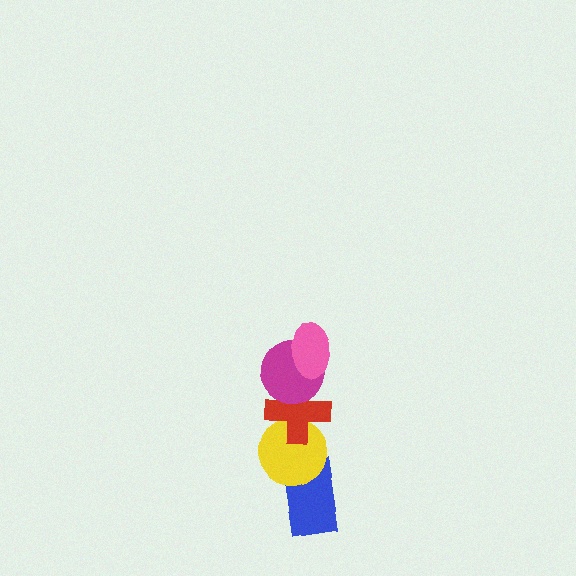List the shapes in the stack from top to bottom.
From top to bottom: the pink ellipse, the magenta circle, the red cross, the yellow circle, the blue rectangle.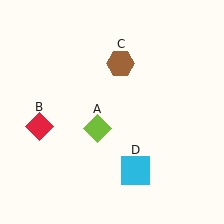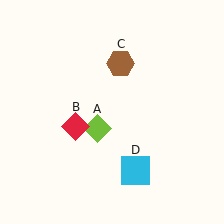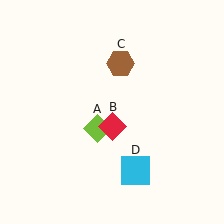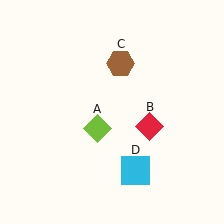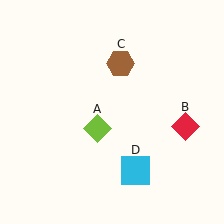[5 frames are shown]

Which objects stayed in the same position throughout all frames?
Lime diamond (object A) and brown hexagon (object C) and cyan square (object D) remained stationary.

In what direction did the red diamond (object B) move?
The red diamond (object B) moved right.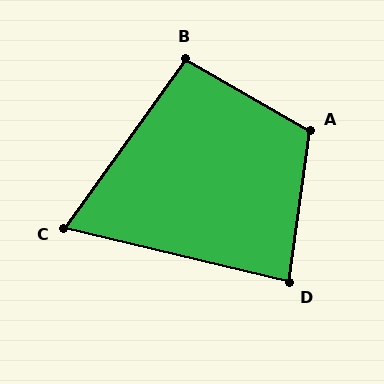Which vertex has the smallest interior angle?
C, at approximately 68 degrees.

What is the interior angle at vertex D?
Approximately 84 degrees (acute).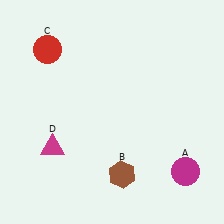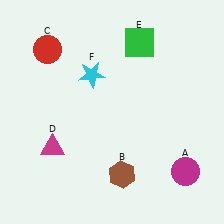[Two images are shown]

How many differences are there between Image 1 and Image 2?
There are 2 differences between the two images.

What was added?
A green square (E), a cyan star (F) were added in Image 2.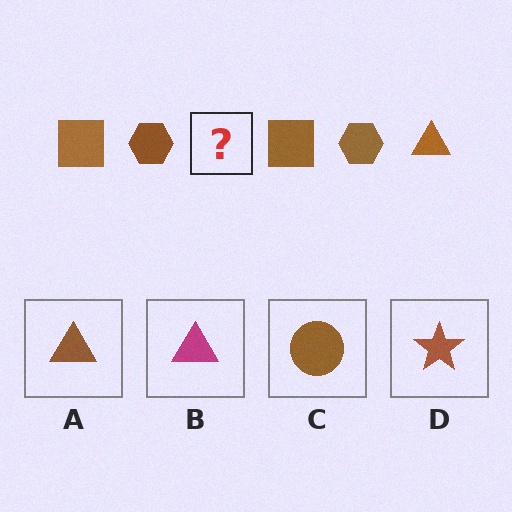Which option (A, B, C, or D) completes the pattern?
A.